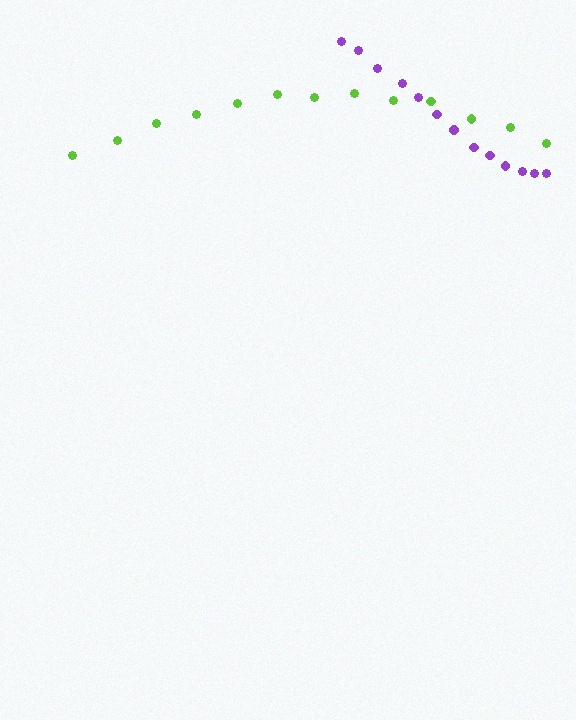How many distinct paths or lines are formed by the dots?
There are 2 distinct paths.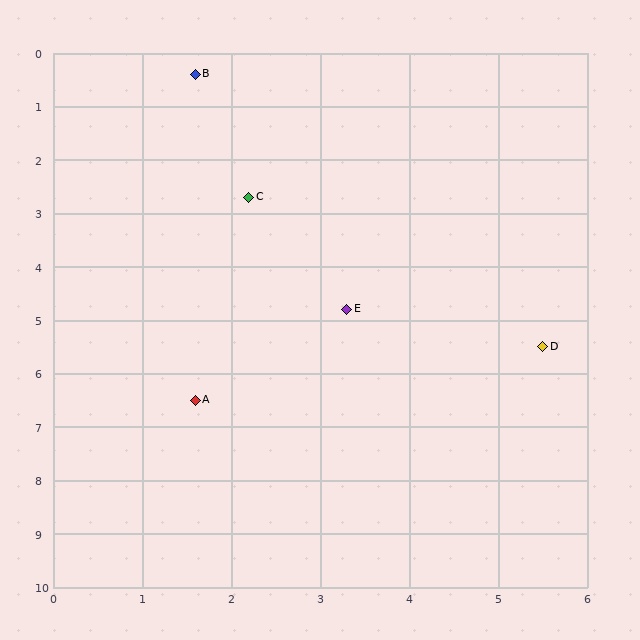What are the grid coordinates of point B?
Point B is at approximately (1.6, 0.4).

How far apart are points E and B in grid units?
Points E and B are about 4.7 grid units apart.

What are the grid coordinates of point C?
Point C is at approximately (2.2, 2.7).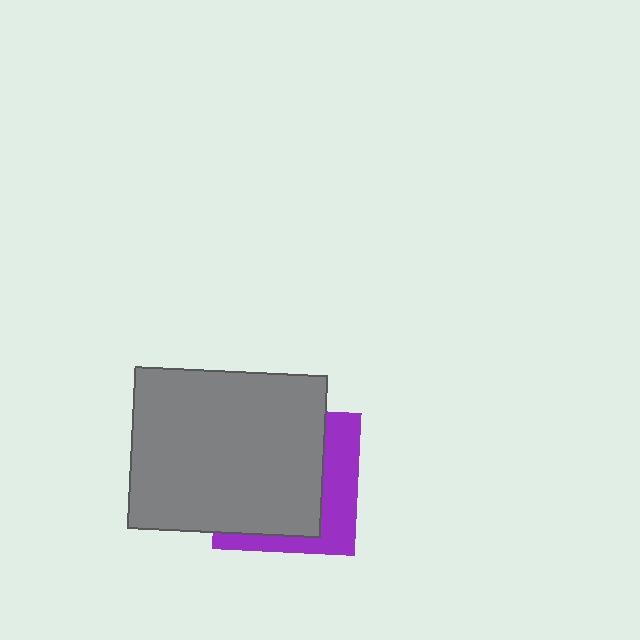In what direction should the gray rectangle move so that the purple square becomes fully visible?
The gray rectangle should move left. That is the shortest direction to clear the overlap and leave the purple square fully visible.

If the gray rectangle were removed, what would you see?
You would see the complete purple square.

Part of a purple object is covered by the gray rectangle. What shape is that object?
It is a square.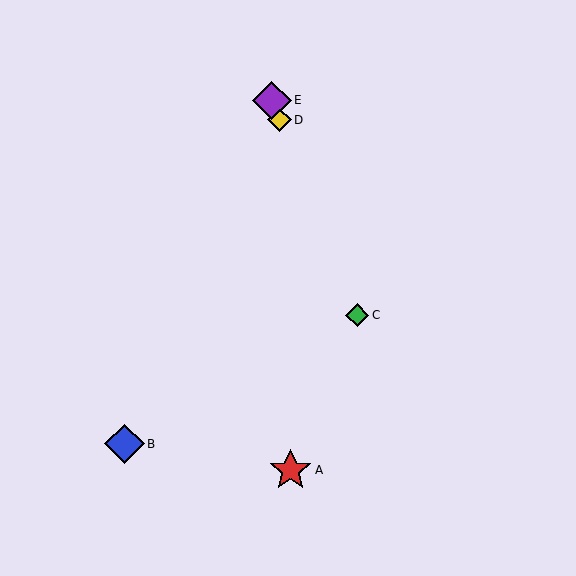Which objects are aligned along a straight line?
Objects C, D, E are aligned along a straight line.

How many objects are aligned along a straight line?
3 objects (C, D, E) are aligned along a straight line.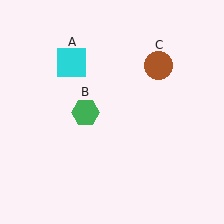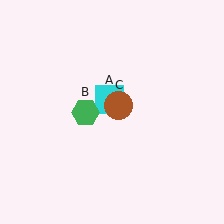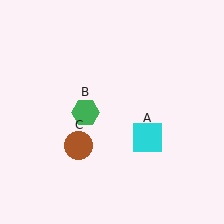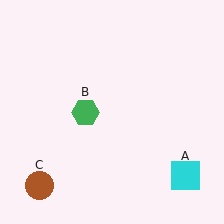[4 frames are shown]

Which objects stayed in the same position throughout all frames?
Green hexagon (object B) remained stationary.